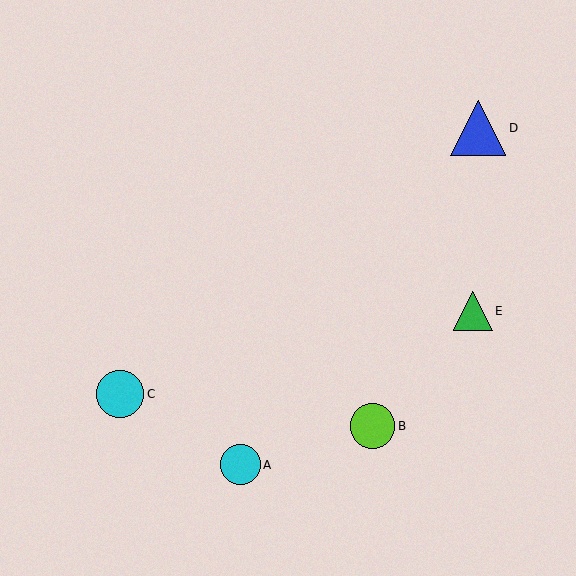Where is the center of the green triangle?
The center of the green triangle is at (473, 311).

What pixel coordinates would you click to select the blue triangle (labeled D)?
Click at (478, 128) to select the blue triangle D.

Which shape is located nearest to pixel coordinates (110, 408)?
The cyan circle (labeled C) at (120, 394) is nearest to that location.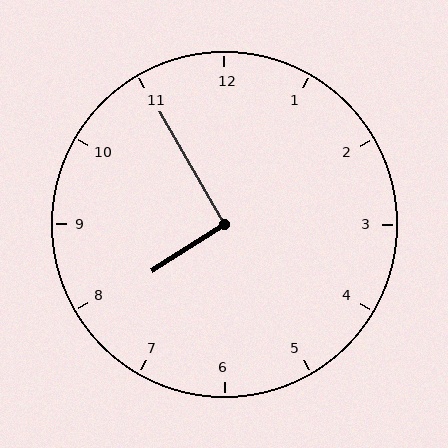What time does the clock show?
7:55.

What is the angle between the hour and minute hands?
Approximately 92 degrees.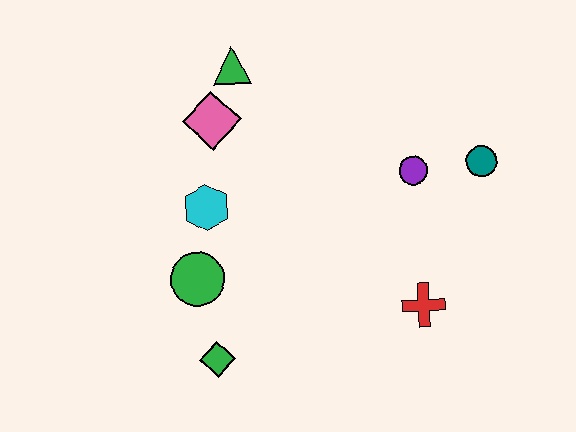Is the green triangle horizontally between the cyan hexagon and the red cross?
Yes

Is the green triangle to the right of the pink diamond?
Yes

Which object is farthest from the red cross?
The green triangle is farthest from the red cross.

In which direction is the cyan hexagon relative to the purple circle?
The cyan hexagon is to the left of the purple circle.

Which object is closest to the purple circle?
The teal circle is closest to the purple circle.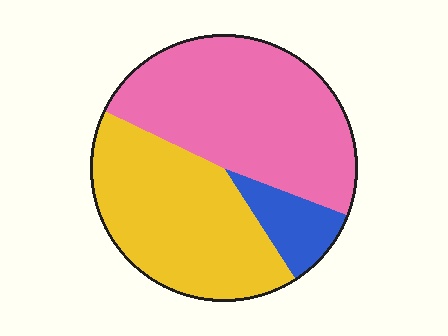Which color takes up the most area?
Pink, at roughly 50%.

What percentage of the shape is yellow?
Yellow takes up between a third and a half of the shape.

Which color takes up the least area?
Blue, at roughly 10%.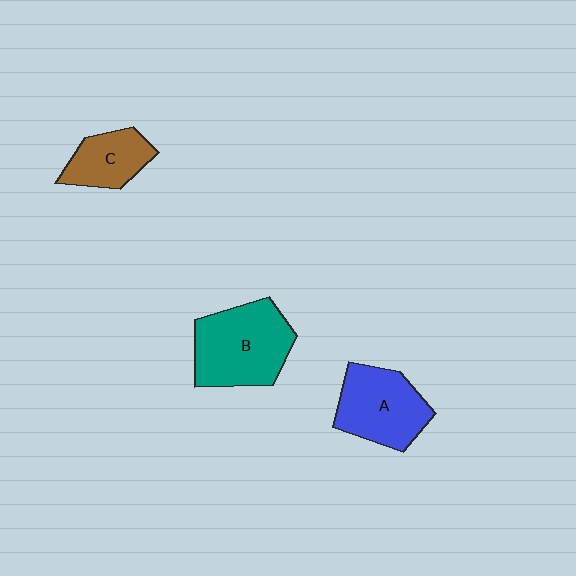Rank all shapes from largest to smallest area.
From largest to smallest: B (teal), A (blue), C (brown).